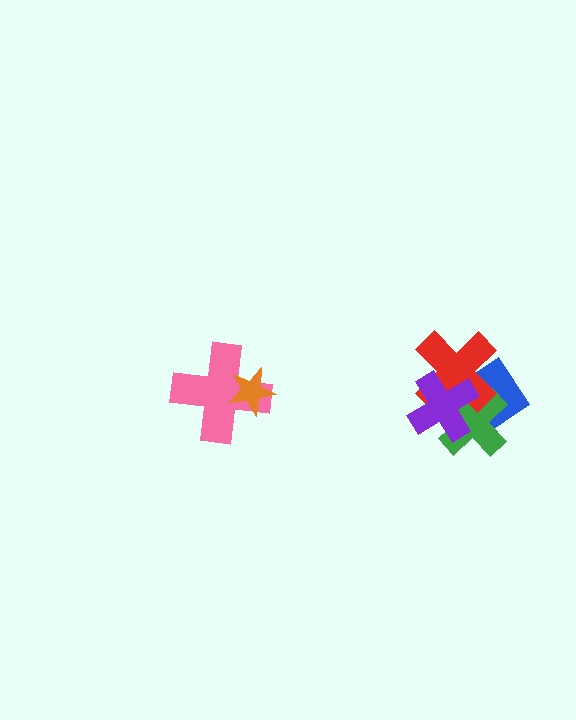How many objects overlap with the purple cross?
3 objects overlap with the purple cross.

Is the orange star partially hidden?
No, no other shape covers it.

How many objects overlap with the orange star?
1 object overlaps with the orange star.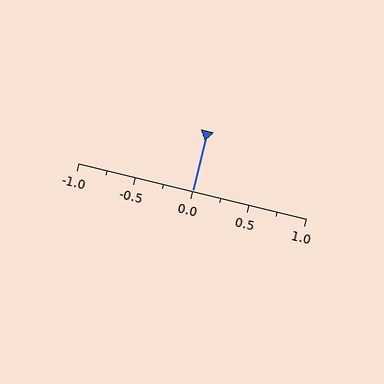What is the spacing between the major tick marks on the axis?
The major ticks are spaced 0.5 apart.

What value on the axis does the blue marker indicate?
The marker indicates approximately 0.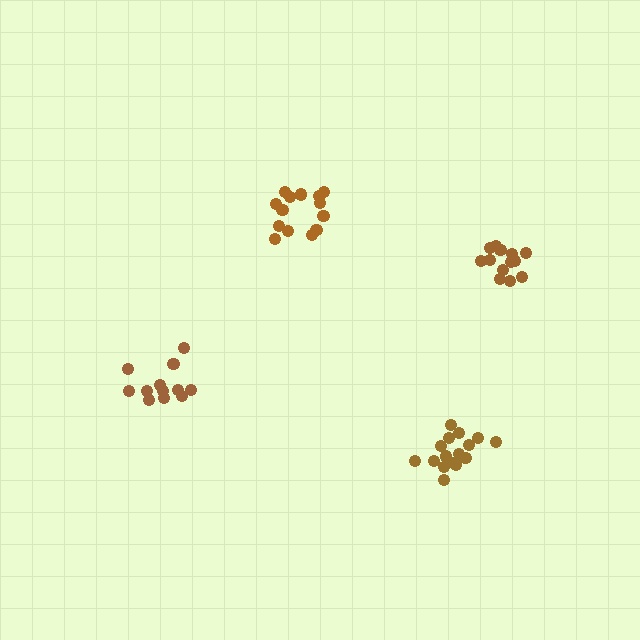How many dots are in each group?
Group 1: 13 dots, Group 2: 12 dots, Group 3: 16 dots, Group 4: 14 dots (55 total).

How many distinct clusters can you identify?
There are 4 distinct clusters.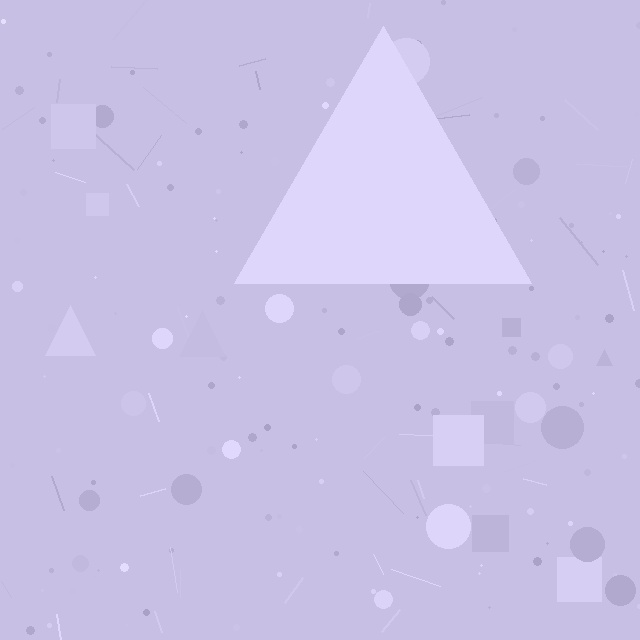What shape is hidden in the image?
A triangle is hidden in the image.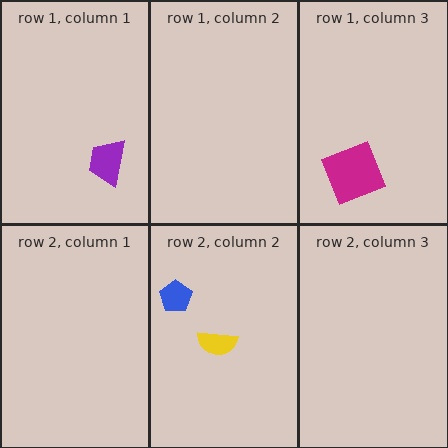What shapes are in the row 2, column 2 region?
The yellow semicircle, the blue pentagon.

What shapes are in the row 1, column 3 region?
The magenta square.